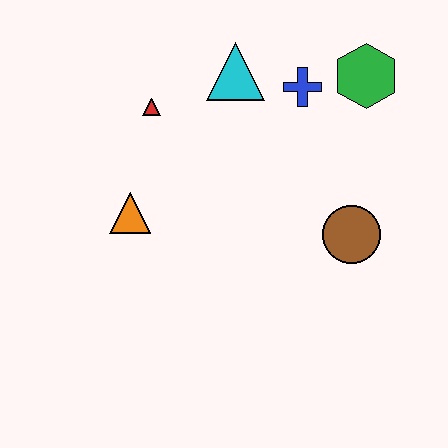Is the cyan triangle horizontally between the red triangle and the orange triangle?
No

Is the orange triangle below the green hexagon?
Yes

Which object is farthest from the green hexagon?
The orange triangle is farthest from the green hexagon.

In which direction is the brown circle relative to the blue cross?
The brown circle is below the blue cross.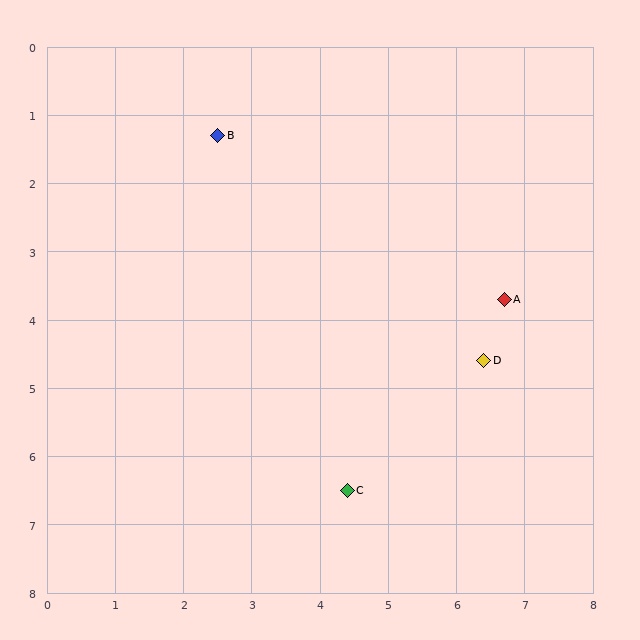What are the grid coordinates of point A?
Point A is at approximately (6.7, 3.7).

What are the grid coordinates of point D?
Point D is at approximately (6.4, 4.6).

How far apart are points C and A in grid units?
Points C and A are about 3.6 grid units apart.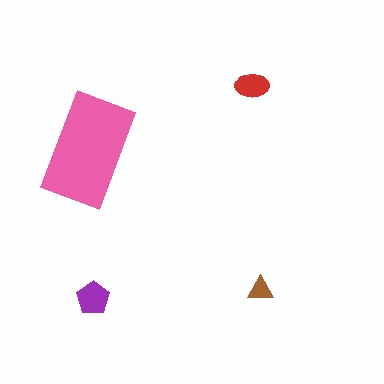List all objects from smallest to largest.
The brown triangle, the red ellipse, the purple pentagon, the pink rectangle.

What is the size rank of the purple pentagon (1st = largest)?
2nd.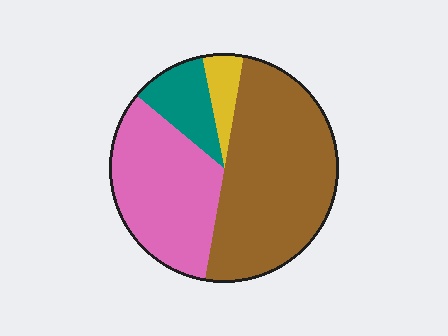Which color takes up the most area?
Brown, at roughly 50%.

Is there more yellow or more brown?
Brown.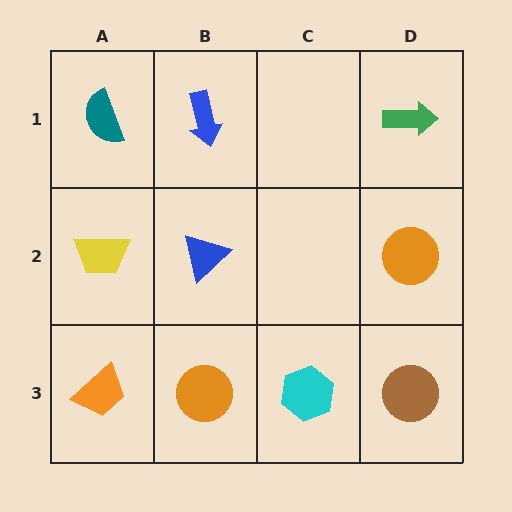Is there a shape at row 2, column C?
No, that cell is empty.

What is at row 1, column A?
A teal semicircle.